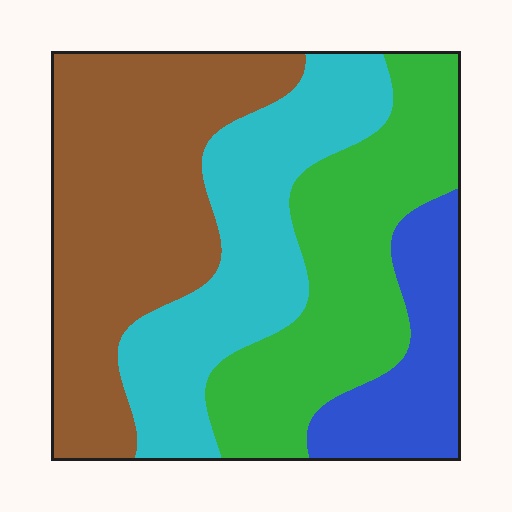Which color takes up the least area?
Blue, at roughly 15%.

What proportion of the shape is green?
Green covers 27% of the shape.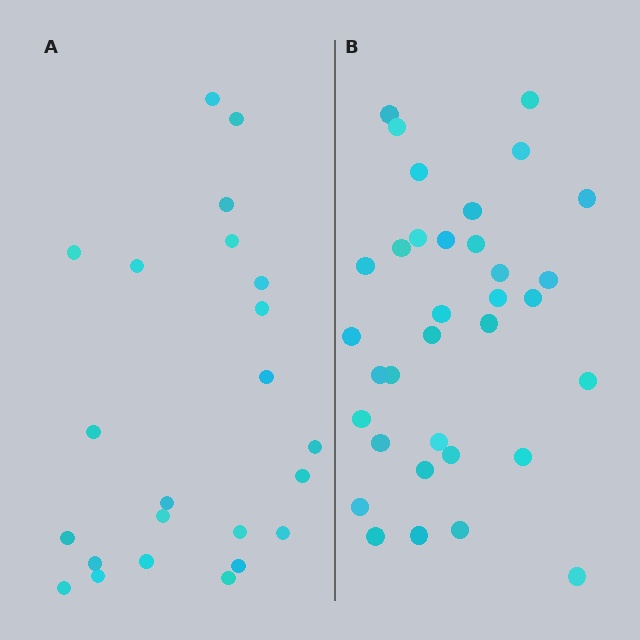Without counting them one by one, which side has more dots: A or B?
Region B (the right region) has more dots.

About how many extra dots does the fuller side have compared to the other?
Region B has roughly 12 or so more dots than region A.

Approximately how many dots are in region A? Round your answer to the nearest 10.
About 20 dots. (The exact count is 23, which rounds to 20.)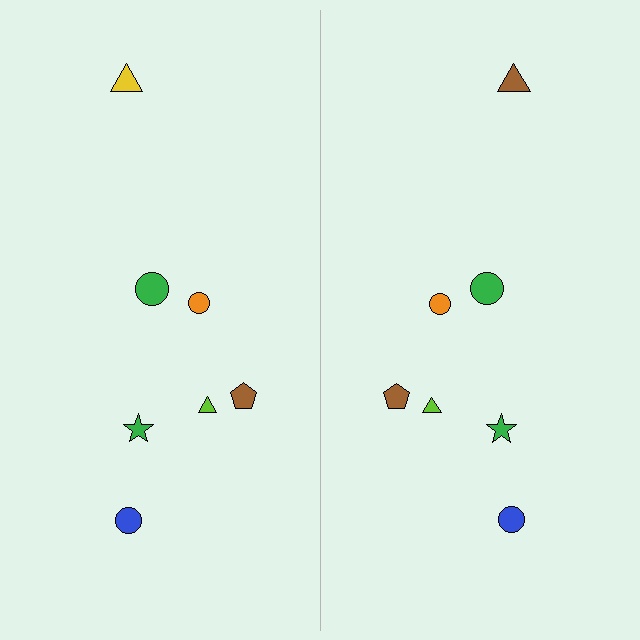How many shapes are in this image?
There are 14 shapes in this image.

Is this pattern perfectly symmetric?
No, the pattern is not perfectly symmetric. The brown triangle on the right side breaks the symmetry — its mirror counterpart is yellow.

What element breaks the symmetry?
The brown triangle on the right side breaks the symmetry — its mirror counterpart is yellow.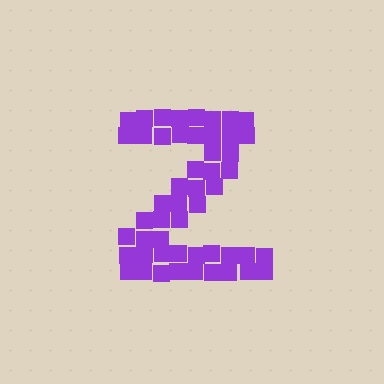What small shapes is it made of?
It is made of small squares.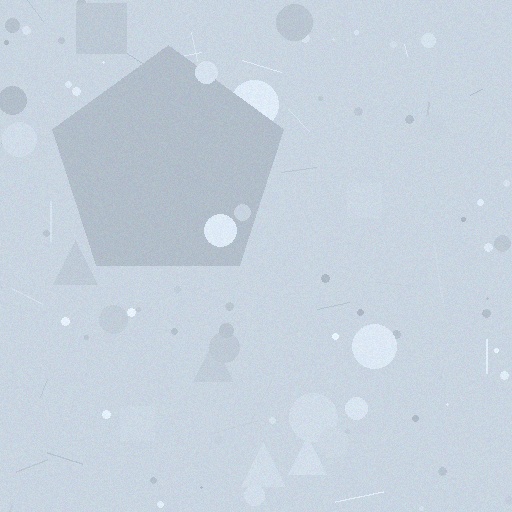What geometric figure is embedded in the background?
A pentagon is embedded in the background.